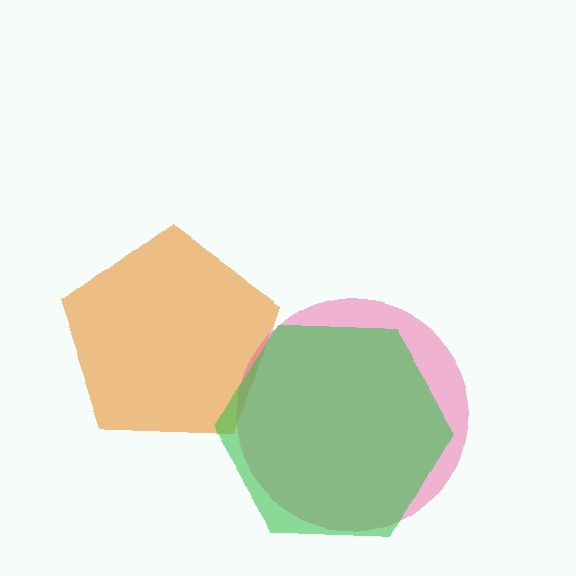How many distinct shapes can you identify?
There are 3 distinct shapes: an orange pentagon, a pink circle, a green hexagon.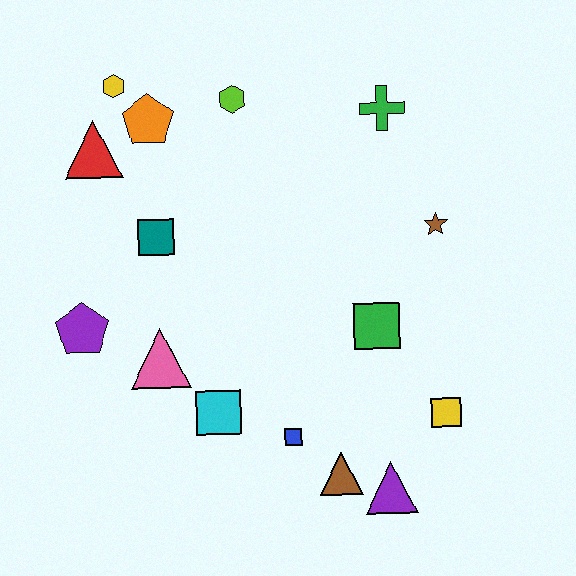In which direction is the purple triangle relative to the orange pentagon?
The purple triangle is below the orange pentagon.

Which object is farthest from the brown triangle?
The yellow hexagon is farthest from the brown triangle.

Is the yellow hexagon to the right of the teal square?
No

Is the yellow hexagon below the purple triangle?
No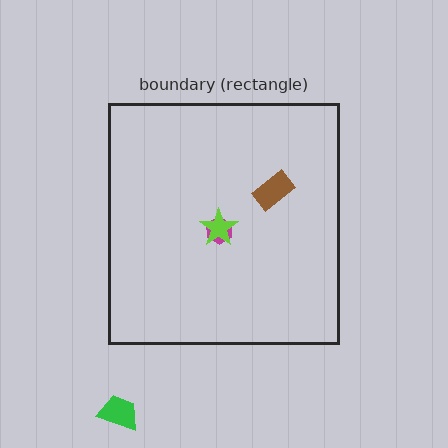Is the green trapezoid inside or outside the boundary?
Outside.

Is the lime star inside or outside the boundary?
Inside.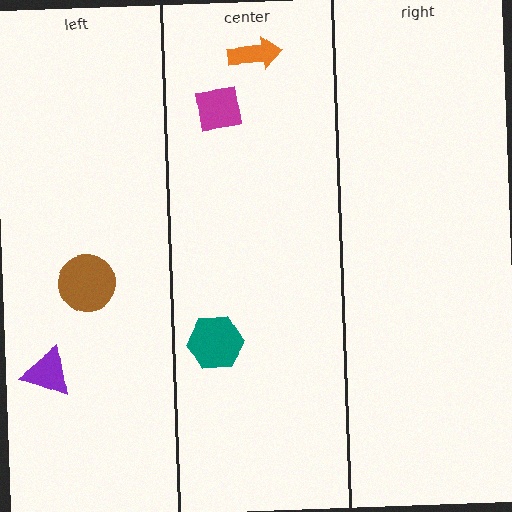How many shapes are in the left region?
2.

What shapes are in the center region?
The orange arrow, the teal hexagon, the magenta square.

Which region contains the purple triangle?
The left region.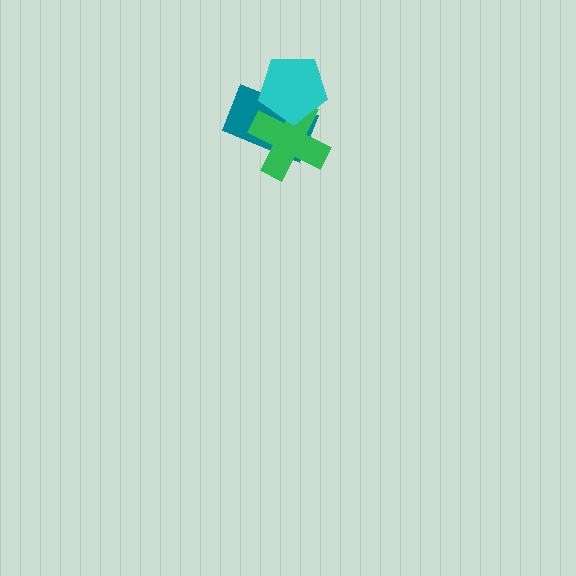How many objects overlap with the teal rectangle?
2 objects overlap with the teal rectangle.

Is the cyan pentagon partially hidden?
No, no other shape covers it.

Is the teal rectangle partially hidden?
Yes, it is partially covered by another shape.